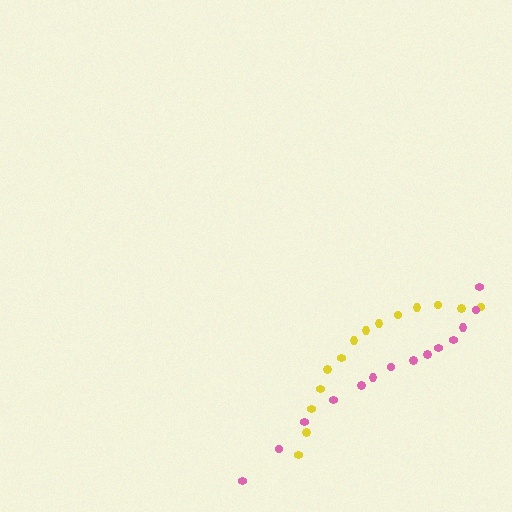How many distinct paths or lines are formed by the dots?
There are 2 distinct paths.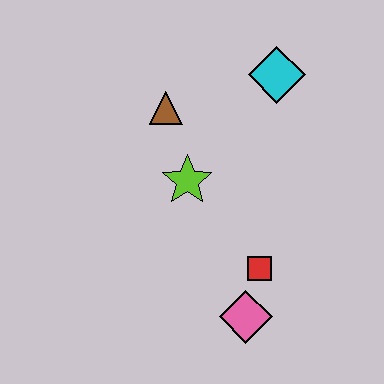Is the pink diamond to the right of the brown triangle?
Yes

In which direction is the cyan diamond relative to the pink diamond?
The cyan diamond is above the pink diamond.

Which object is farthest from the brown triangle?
The pink diamond is farthest from the brown triangle.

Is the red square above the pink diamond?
Yes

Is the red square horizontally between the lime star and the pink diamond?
No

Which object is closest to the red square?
The pink diamond is closest to the red square.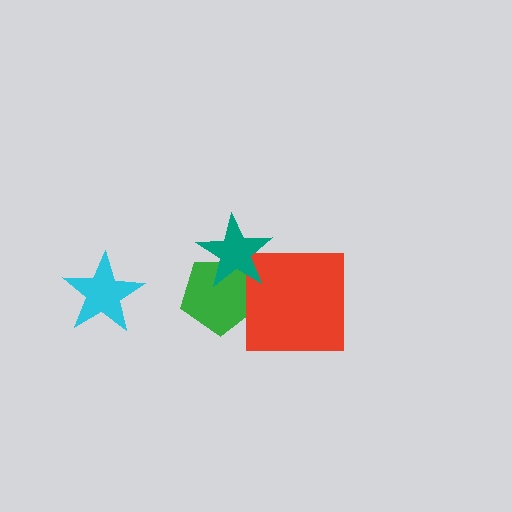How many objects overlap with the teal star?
2 objects overlap with the teal star.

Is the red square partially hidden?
Yes, it is partially covered by another shape.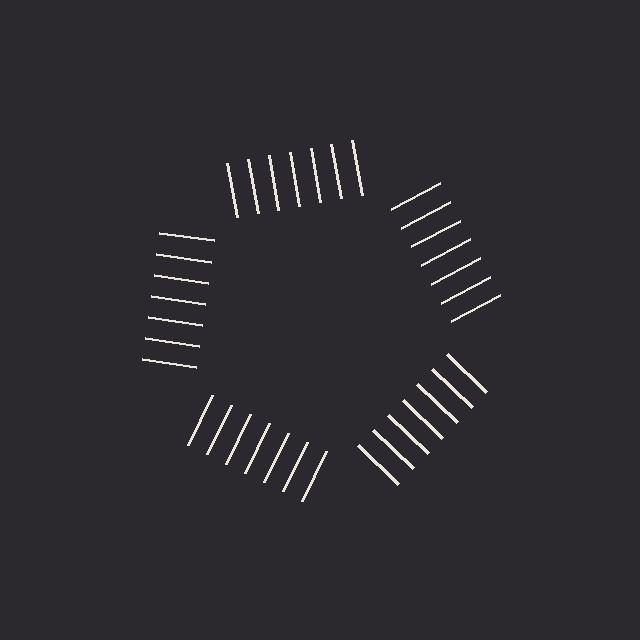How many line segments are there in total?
35 — 7 along each of the 5 edges.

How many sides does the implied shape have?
5 sides — the line-ends trace a pentagon.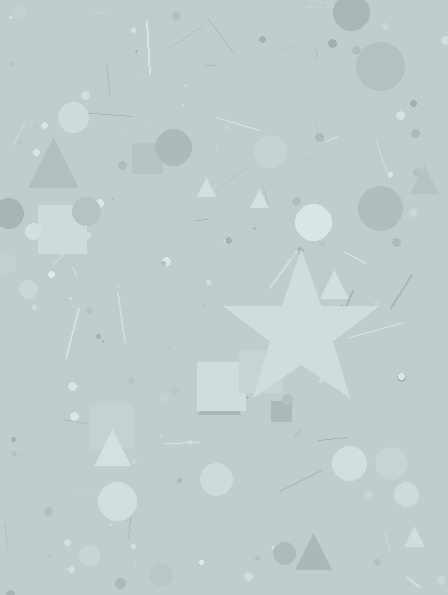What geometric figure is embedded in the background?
A star is embedded in the background.